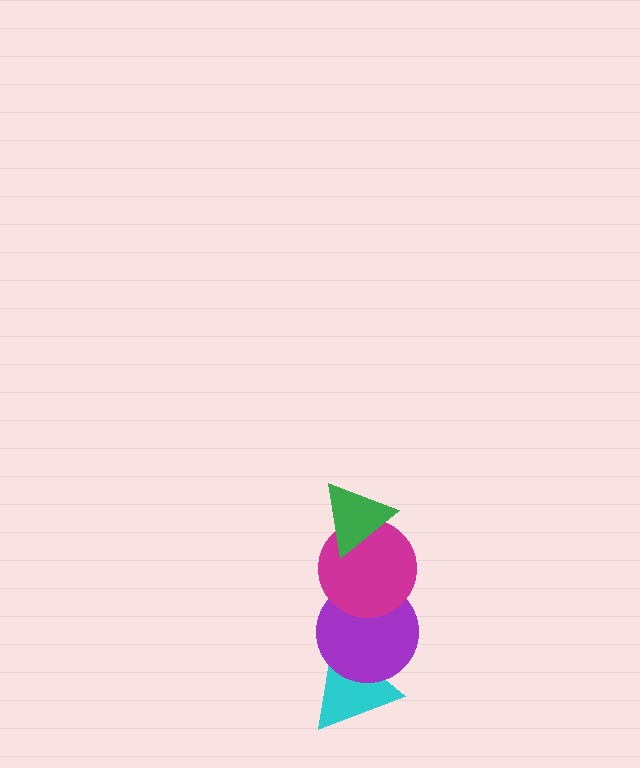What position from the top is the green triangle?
The green triangle is 1st from the top.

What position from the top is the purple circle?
The purple circle is 3rd from the top.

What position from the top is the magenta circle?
The magenta circle is 2nd from the top.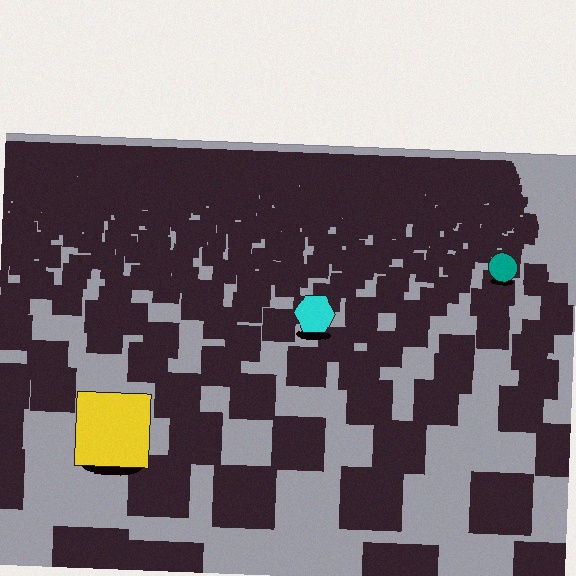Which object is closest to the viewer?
The yellow square is closest. The texture marks near it are larger and more spread out.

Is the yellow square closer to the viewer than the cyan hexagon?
Yes. The yellow square is closer — you can tell from the texture gradient: the ground texture is coarser near it.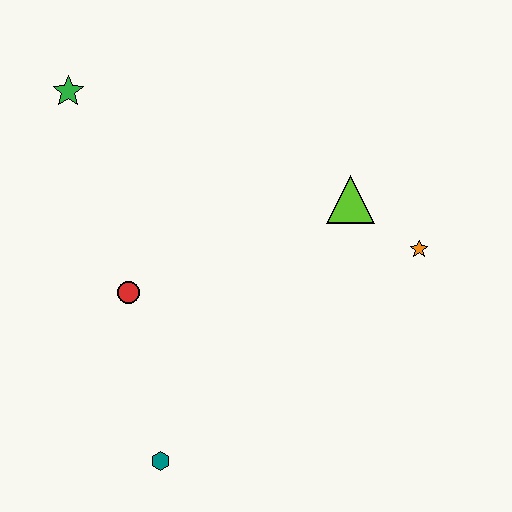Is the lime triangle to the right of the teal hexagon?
Yes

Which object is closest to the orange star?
The lime triangle is closest to the orange star.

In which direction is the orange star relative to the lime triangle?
The orange star is to the right of the lime triangle.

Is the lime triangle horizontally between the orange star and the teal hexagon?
Yes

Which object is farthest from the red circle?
The orange star is farthest from the red circle.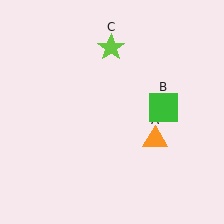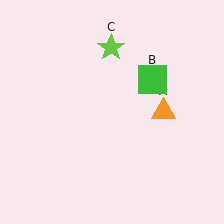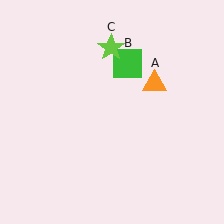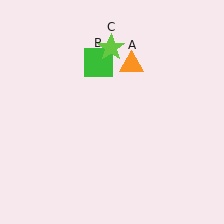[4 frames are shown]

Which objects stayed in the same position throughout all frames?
Lime star (object C) remained stationary.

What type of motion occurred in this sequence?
The orange triangle (object A), green square (object B) rotated counterclockwise around the center of the scene.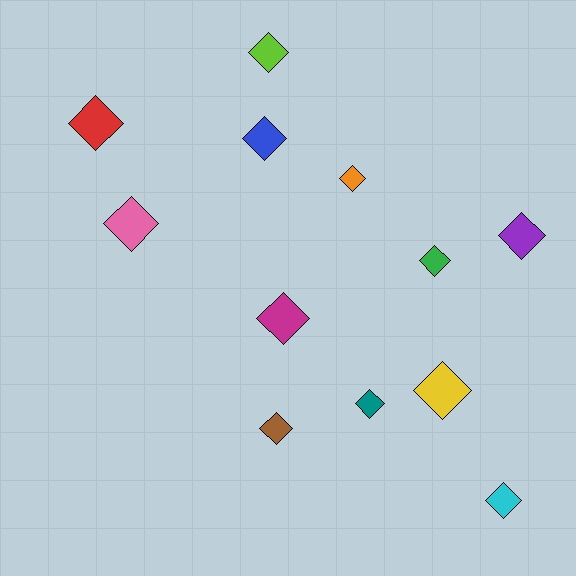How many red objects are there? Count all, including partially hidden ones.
There is 1 red object.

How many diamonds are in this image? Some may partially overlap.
There are 12 diamonds.